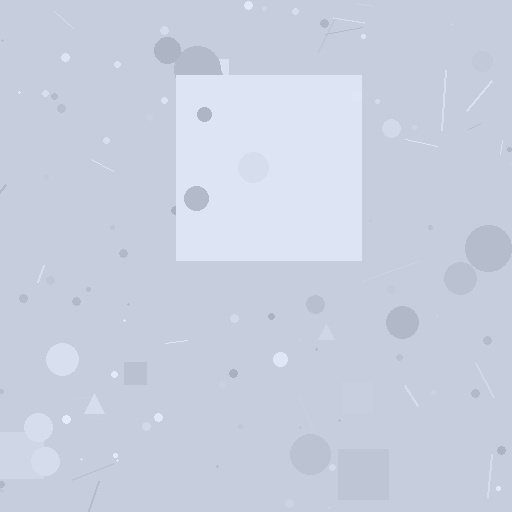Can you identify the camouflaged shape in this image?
The camouflaged shape is a square.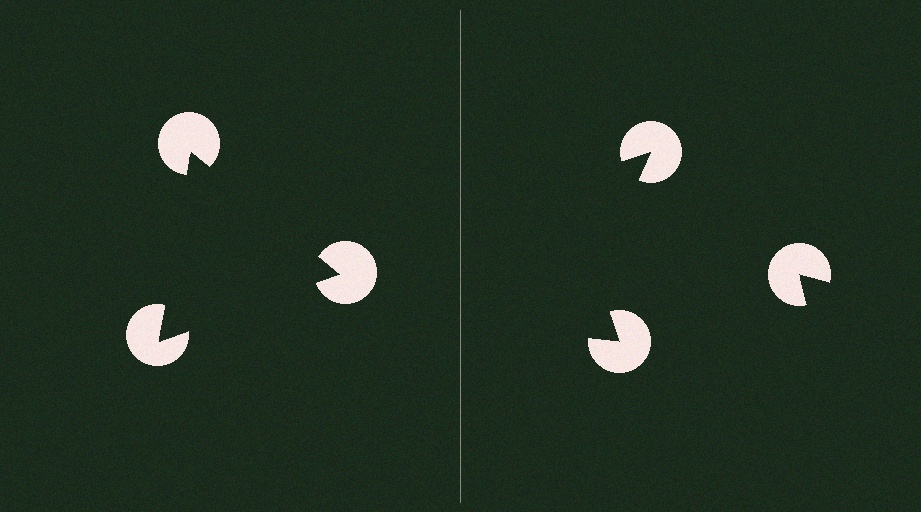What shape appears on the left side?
An illusory triangle.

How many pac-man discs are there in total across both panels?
6 — 3 on each side.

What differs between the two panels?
The pac-man discs are positioned identically on both sides; only the wedge orientations differ. On the left they align to a triangle; on the right they are misaligned.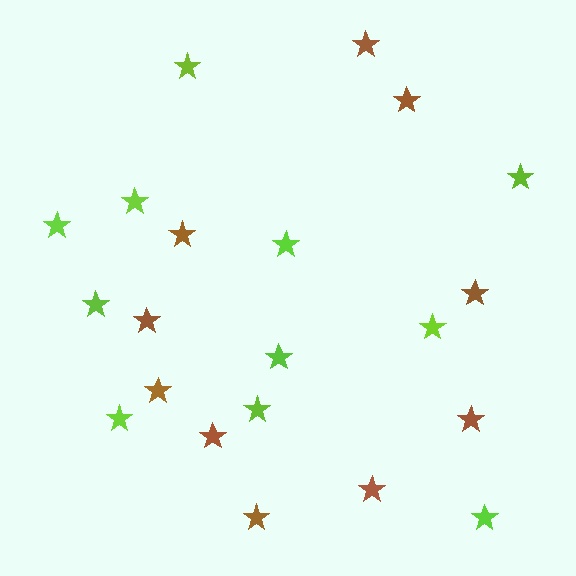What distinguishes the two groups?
There are 2 groups: one group of lime stars (11) and one group of brown stars (10).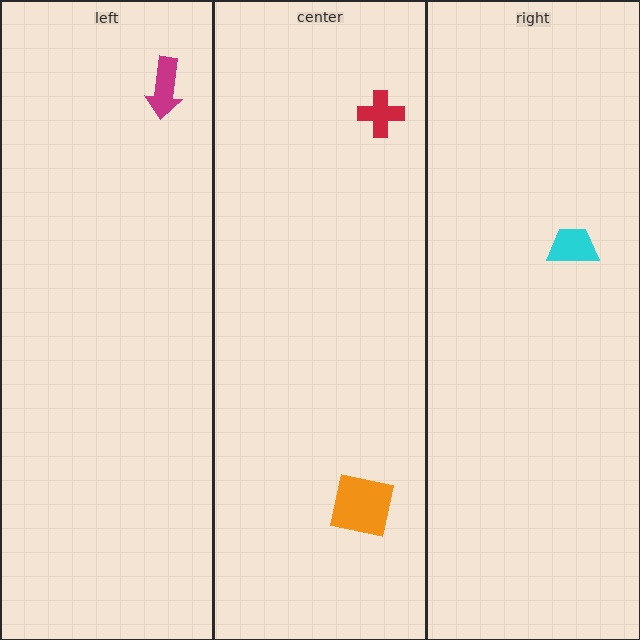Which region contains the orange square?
The center region.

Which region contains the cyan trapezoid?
The right region.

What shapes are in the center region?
The red cross, the orange square.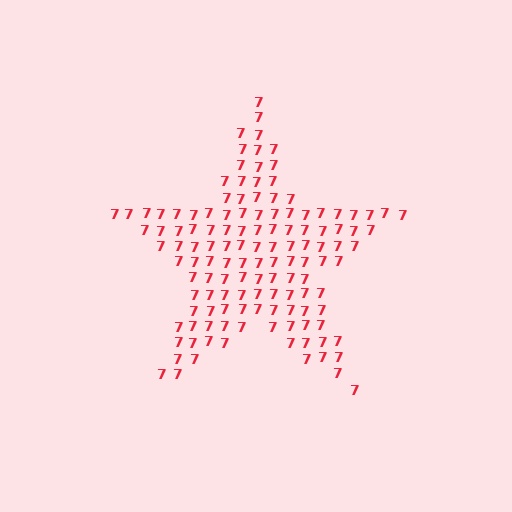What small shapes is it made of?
It is made of small digit 7's.